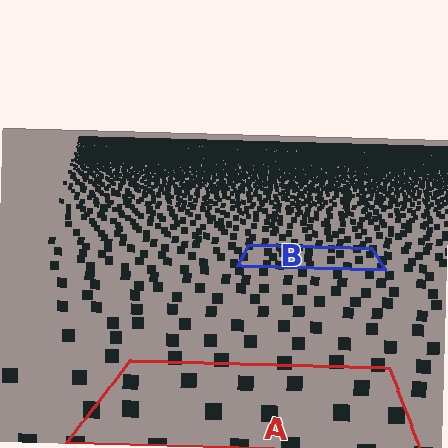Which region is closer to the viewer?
Region A is closer. The texture elements there are larger and more spread out.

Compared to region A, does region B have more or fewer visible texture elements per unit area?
Region B has more texture elements per unit area — they are packed more densely because it is farther away.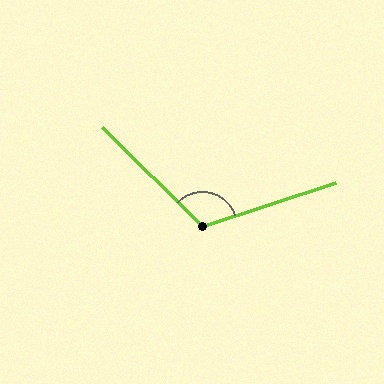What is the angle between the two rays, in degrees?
Approximately 117 degrees.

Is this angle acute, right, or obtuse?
It is obtuse.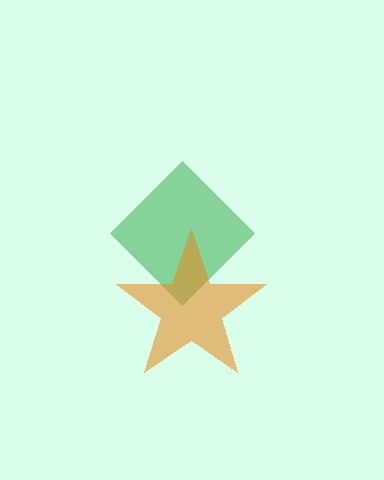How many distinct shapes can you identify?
There are 2 distinct shapes: a green diamond, an orange star.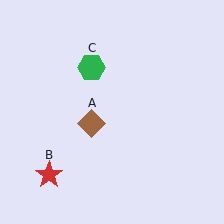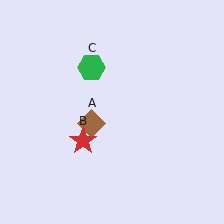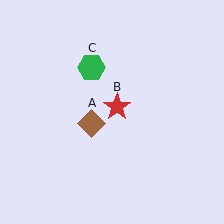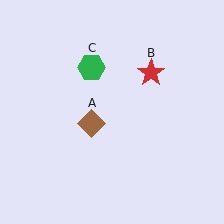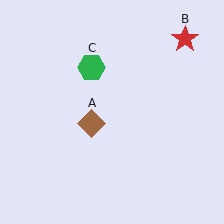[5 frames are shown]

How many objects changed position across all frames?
1 object changed position: red star (object B).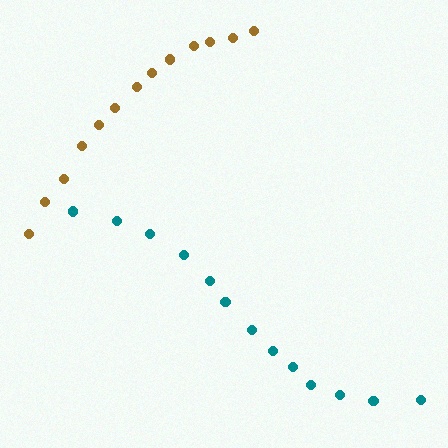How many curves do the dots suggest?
There are 2 distinct paths.